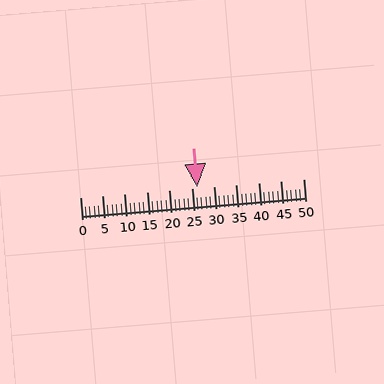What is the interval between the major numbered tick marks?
The major tick marks are spaced 5 units apart.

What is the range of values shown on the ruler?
The ruler shows values from 0 to 50.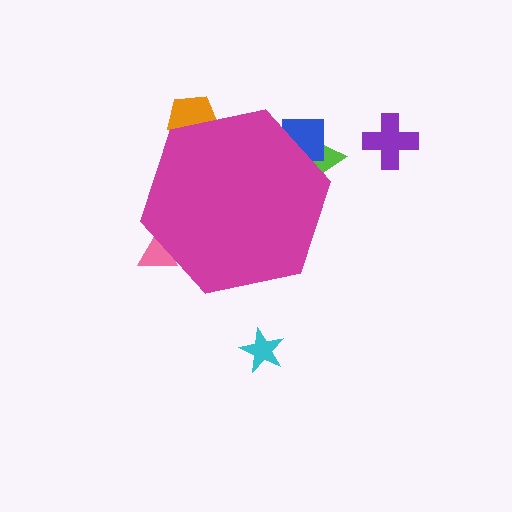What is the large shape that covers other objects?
A magenta hexagon.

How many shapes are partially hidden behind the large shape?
4 shapes are partially hidden.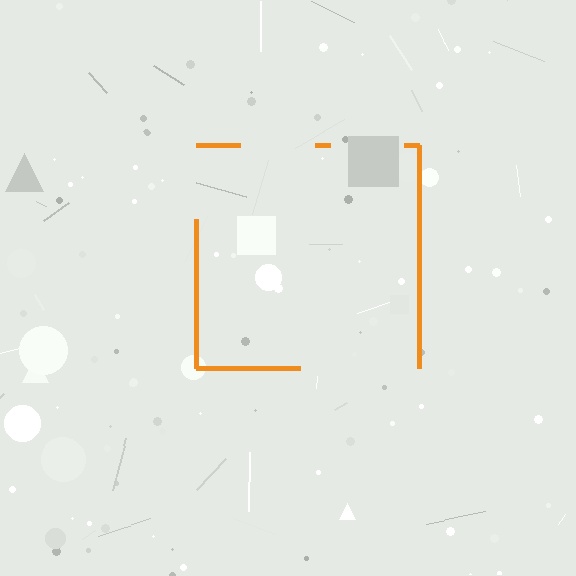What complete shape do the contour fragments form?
The contour fragments form a square.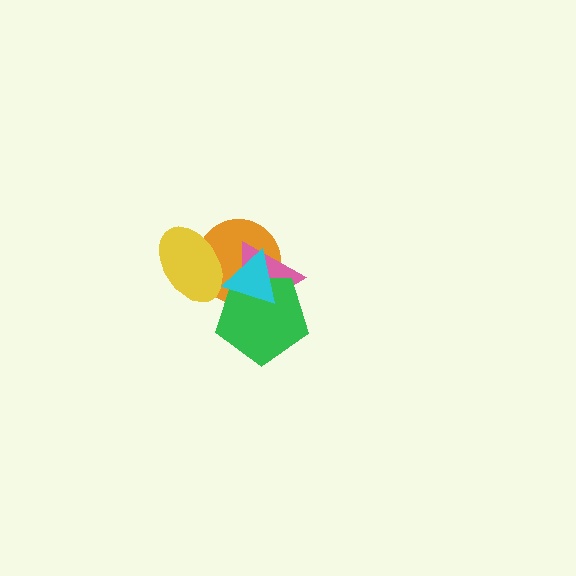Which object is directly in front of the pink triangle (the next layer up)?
The green pentagon is directly in front of the pink triangle.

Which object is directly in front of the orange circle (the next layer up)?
The yellow ellipse is directly in front of the orange circle.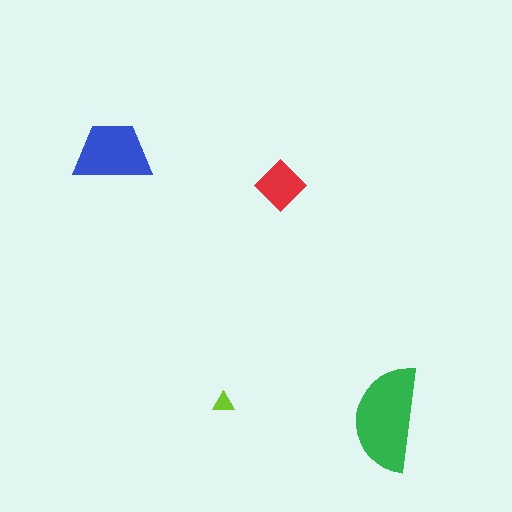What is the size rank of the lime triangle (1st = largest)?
4th.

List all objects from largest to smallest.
The green semicircle, the blue trapezoid, the red diamond, the lime triangle.